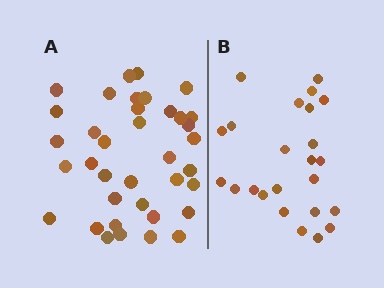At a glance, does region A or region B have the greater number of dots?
Region A (the left region) has more dots.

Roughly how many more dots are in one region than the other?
Region A has approximately 15 more dots than region B.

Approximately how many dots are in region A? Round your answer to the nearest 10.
About 40 dots. (The exact count is 37, which rounds to 40.)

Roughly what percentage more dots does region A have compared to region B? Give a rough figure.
About 55% more.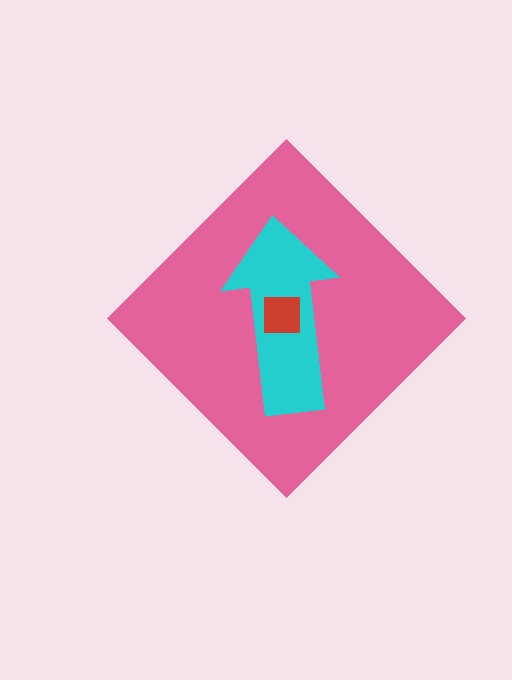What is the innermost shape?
The red square.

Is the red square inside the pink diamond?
Yes.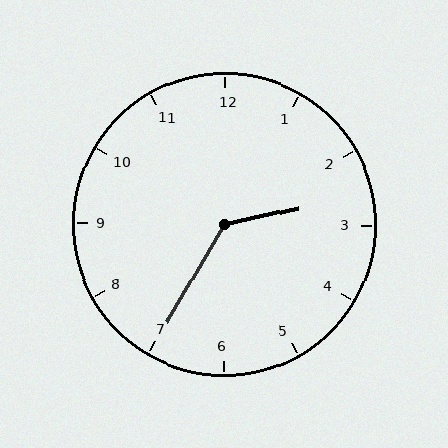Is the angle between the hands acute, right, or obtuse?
It is obtuse.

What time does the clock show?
2:35.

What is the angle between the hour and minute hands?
Approximately 132 degrees.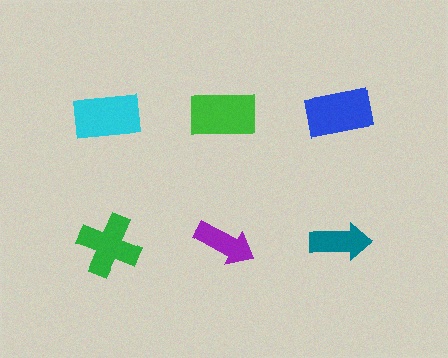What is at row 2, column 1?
A green cross.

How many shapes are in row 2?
3 shapes.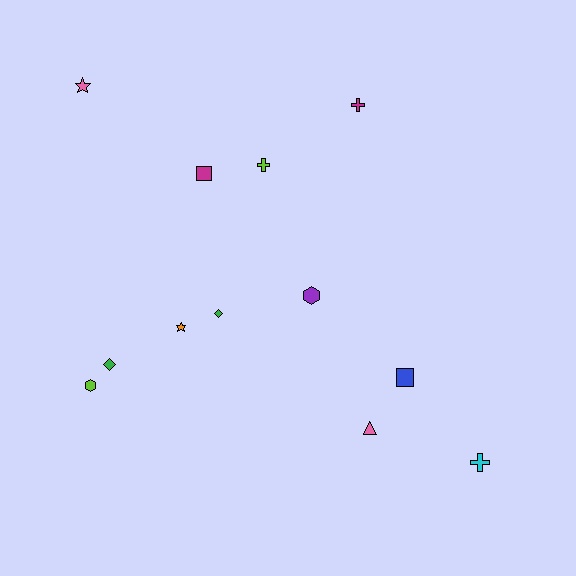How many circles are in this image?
There are no circles.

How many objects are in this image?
There are 12 objects.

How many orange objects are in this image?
There is 1 orange object.